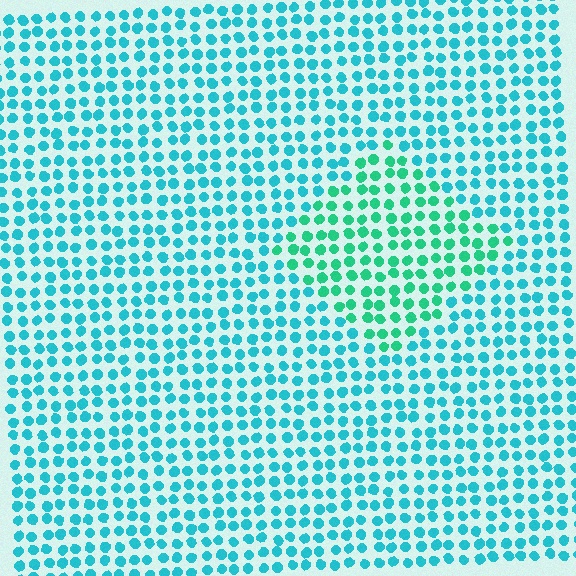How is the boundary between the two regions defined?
The boundary is defined purely by a slight shift in hue (about 30 degrees). Spacing, size, and orientation are identical on both sides.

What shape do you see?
I see a diamond.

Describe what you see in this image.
The image is filled with small cyan elements in a uniform arrangement. A diamond-shaped region is visible where the elements are tinted to a slightly different hue, forming a subtle color boundary.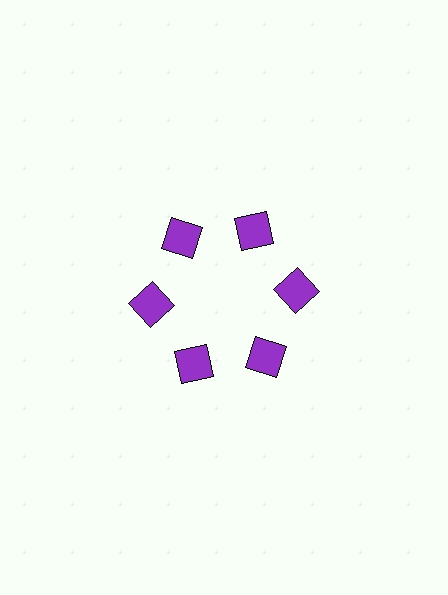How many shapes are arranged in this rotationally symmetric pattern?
There are 6 shapes, arranged in 6 groups of 1.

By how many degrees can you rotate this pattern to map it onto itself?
The pattern maps onto itself every 60 degrees of rotation.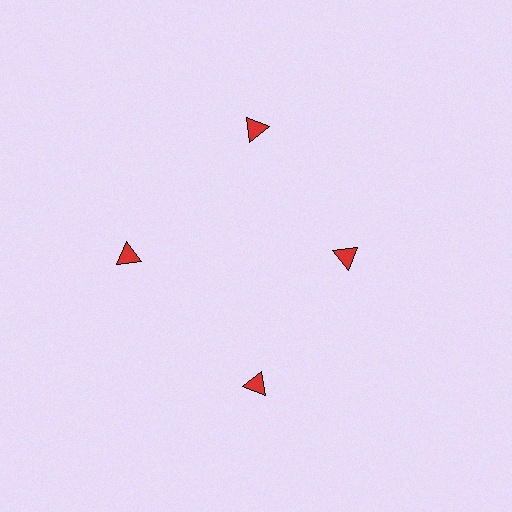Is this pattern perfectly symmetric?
No. The 4 red triangles are arranged in a ring, but one element near the 3 o'clock position is pulled inward toward the center, breaking the 4-fold rotational symmetry.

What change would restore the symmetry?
The symmetry would be restored by moving it outward, back onto the ring so that all 4 triangles sit at equal angles and equal distance from the center.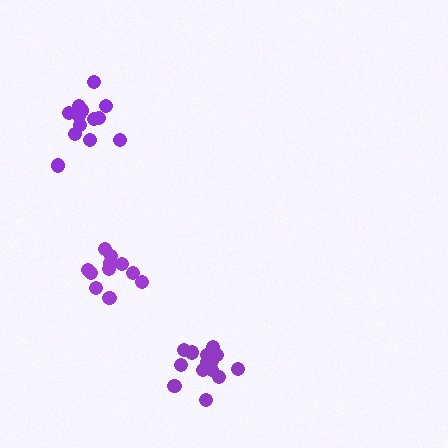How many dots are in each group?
Group 1: 16 dots, Group 2: 14 dots, Group 3: 11 dots (41 total).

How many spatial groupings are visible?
There are 3 spatial groupings.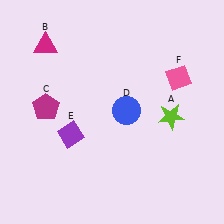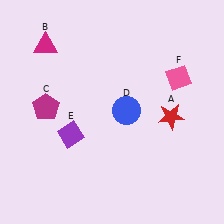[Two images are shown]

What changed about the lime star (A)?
In Image 1, A is lime. In Image 2, it changed to red.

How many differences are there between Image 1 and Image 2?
There is 1 difference between the two images.